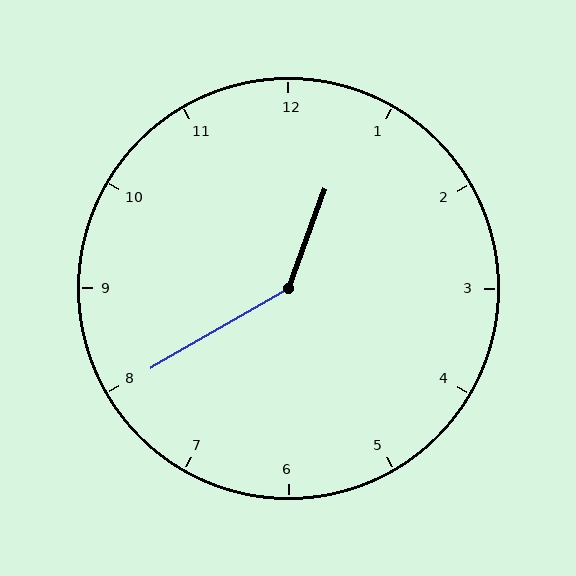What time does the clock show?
12:40.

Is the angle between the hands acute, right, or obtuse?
It is obtuse.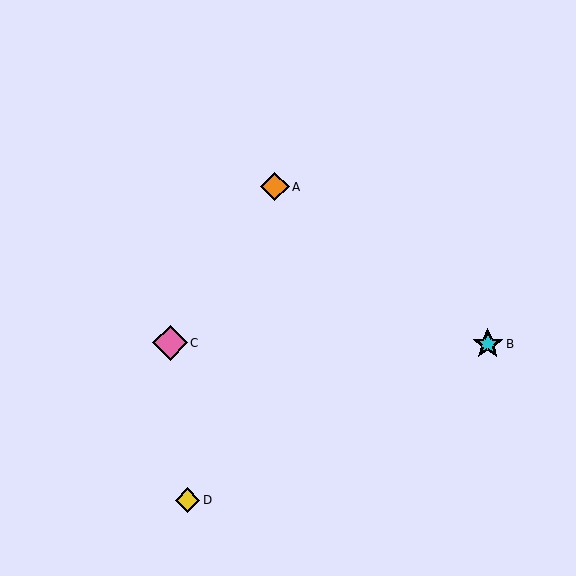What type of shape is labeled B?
Shape B is a cyan star.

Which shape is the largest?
The pink diamond (labeled C) is the largest.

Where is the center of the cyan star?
The center of the cyan star is at (488, 344).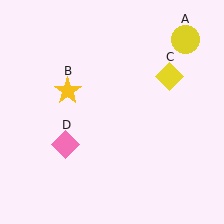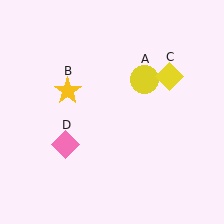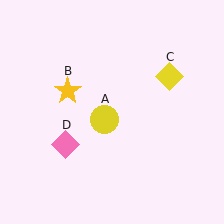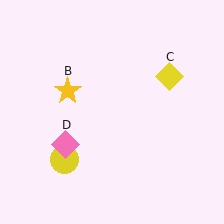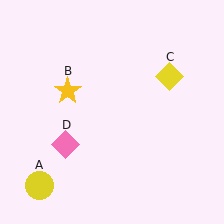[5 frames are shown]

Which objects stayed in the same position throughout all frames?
Yellow star (object B) and yellow diamond (object C) and pink diamond (object D) remained stationary.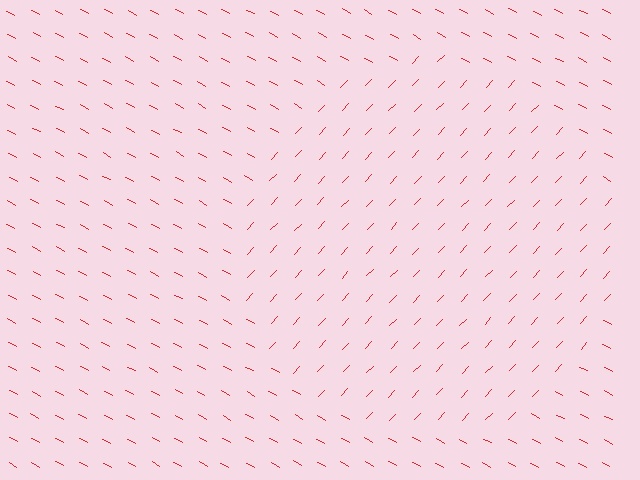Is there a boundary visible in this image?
Yes, there is a texture boundary formed by a change in line orientation.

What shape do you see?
I see a circle.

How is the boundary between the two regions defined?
The boundary is defined purely by a change in line orientation (approximately 75 degrees difference). All lines are the same color and thickness.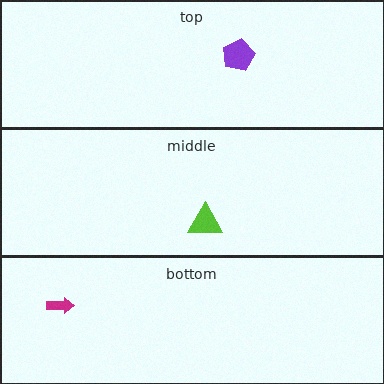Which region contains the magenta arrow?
The bottom region.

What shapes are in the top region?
The purple pentagon.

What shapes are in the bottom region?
The magenta arrow.